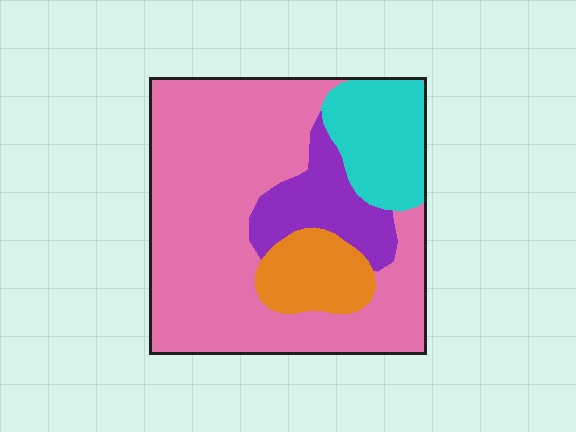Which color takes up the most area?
Pink, at roughly 60%.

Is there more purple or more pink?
Pink.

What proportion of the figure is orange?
Orange takes up about one tenth (1/10) of the figure.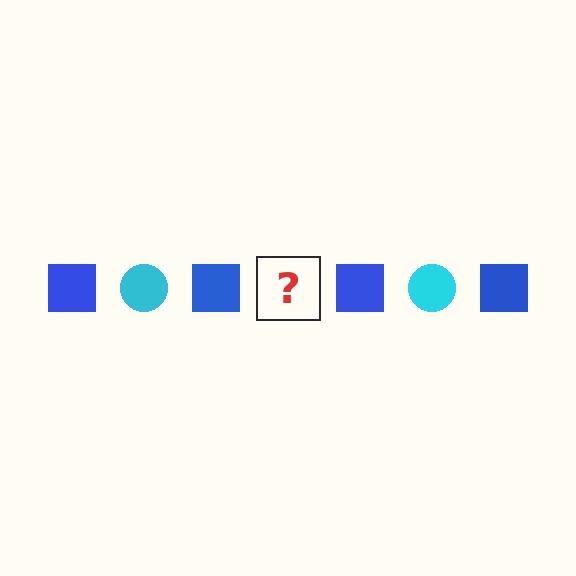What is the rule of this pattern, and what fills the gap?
The rule is that the pattern alternates between blue square and cyan circle. The gap should be filled with a cyan circle.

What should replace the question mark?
The question mark should be replaced with a cyan circle.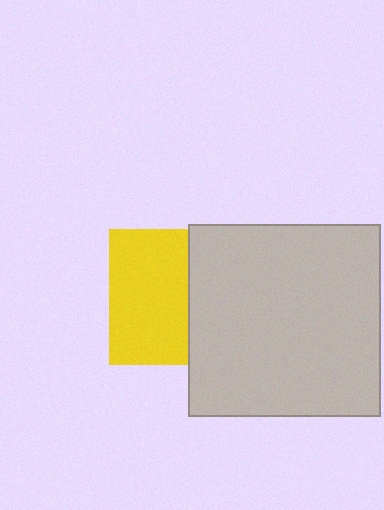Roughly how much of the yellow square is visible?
About half of it is visible (roughly 57%).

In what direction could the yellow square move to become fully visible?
The yellow square could move left. That would shift it out from behind the light gray square entirely.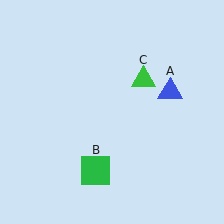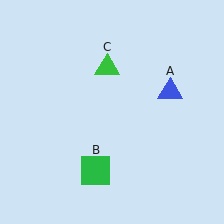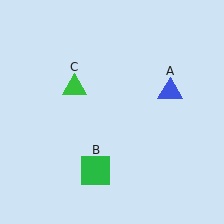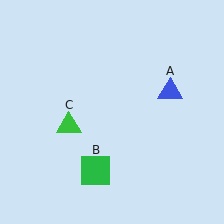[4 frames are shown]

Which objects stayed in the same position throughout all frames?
Blue triangle (object A) and green square (object B) remained stationary.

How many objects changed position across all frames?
1 object changed position: green triangle (object C).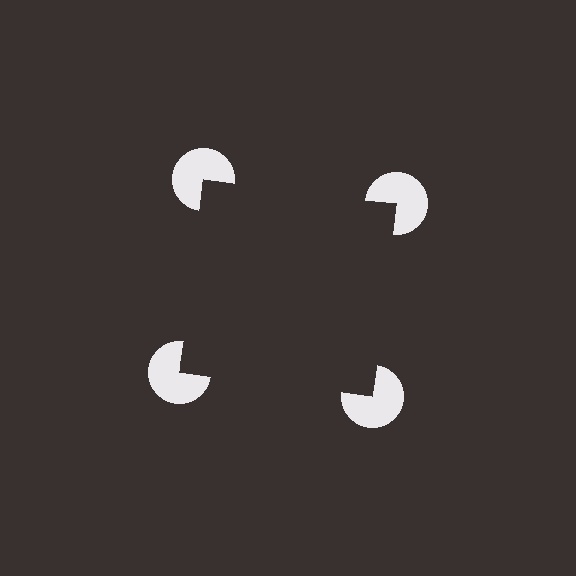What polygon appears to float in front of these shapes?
An illusory square — its edges are inferred from the aligned wedge cuts in the pac-man discs, not physically drawn.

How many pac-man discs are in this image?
There are 4 — one at each vertex of the illusory square.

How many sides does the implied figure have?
4 sides.